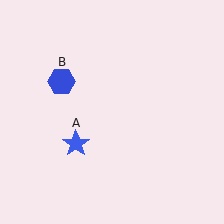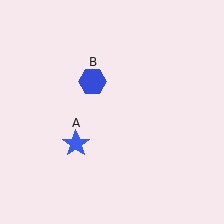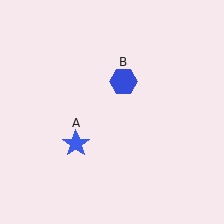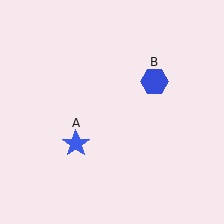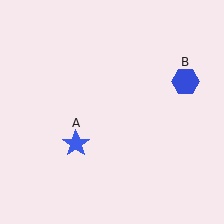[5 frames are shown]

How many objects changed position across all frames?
1 object changed position: blue hexagon (object B).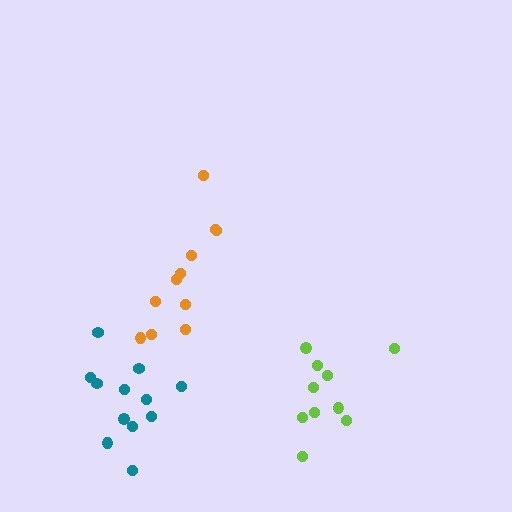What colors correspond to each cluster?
The clusters are colored: orange, lime, teal.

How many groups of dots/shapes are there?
There are 3 groups.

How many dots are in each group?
Group 1: 11 dots, Group 2: 10 dots, Group 3: 12 dots (33 total).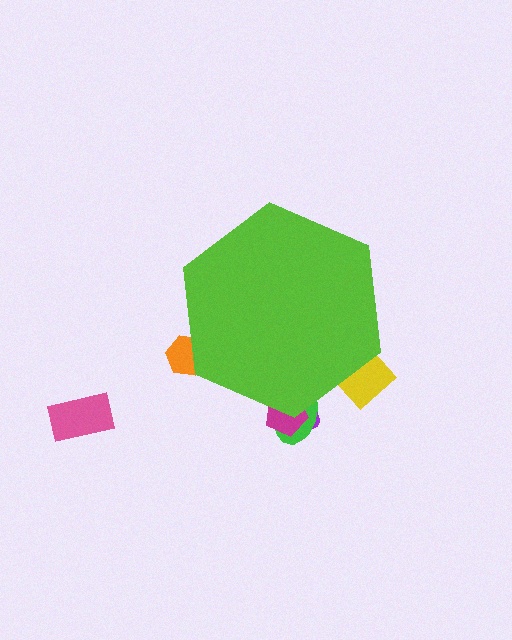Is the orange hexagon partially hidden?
Yes, the orange hexagon is partially hidden behind the lime hexagon.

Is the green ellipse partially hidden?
Yes, the green ellipse is partially hidden behind the lime hexagon.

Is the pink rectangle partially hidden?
No, the pink rectangle is fully visible.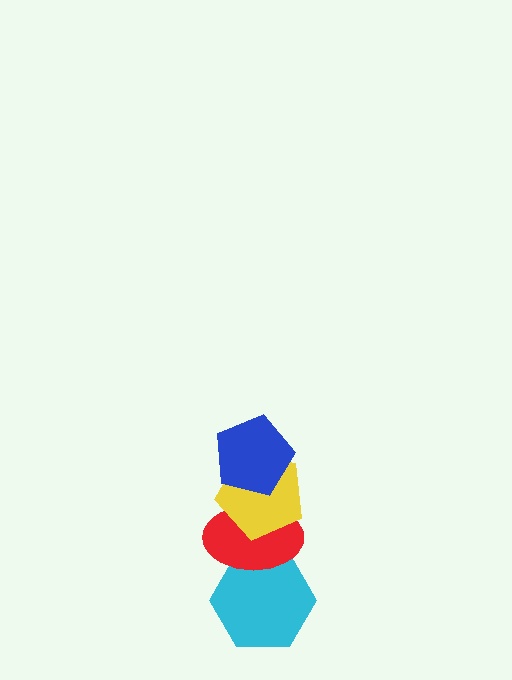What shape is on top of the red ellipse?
The yellow pentagon is on top of the red ellipse.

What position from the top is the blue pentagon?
The blue pentagon is 1st from the top.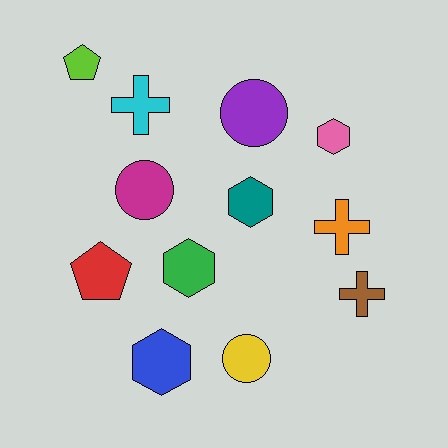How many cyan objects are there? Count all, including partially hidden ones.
There is 1 cyan object.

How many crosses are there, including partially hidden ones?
There are 3 crosses.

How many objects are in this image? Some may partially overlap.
There are 12 objects.